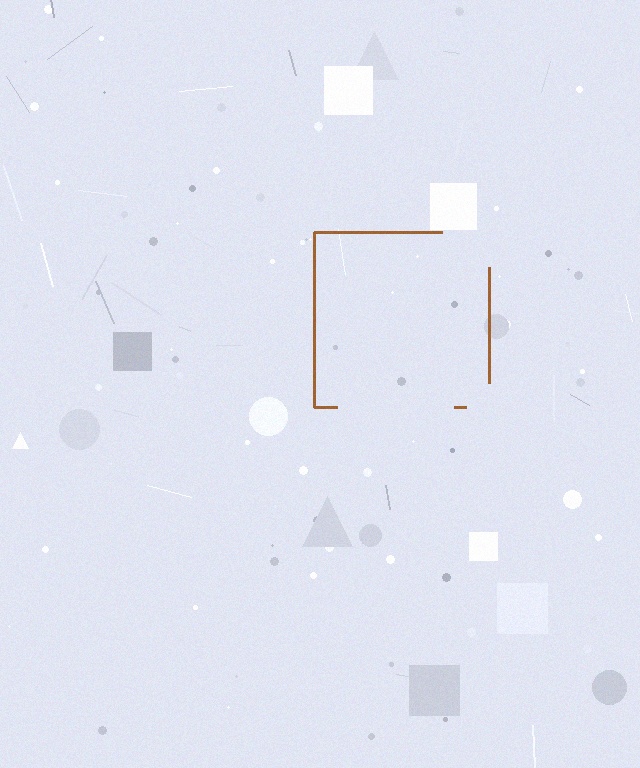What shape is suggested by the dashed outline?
The dashed outline suggests a square.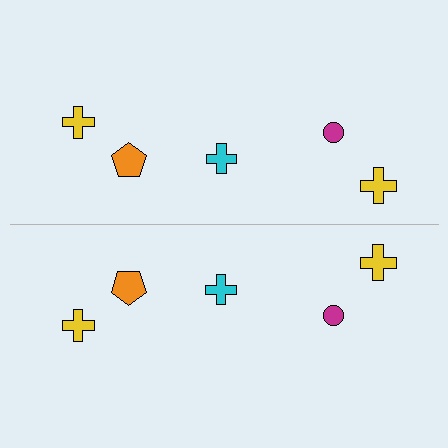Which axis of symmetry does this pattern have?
The pattern has a horizontal axis of symmetry running through the center of the image.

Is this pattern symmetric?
Yes, this pattern has bilateral (reflection) symmetry.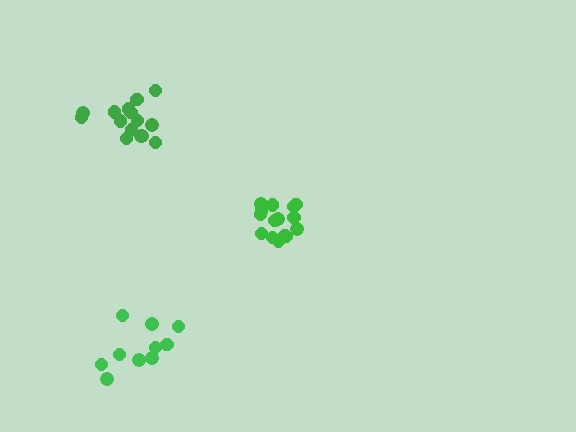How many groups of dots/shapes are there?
There are 3 groups.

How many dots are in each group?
Group 1: 10 dots, Group 2: 15 dots, Group 3: 15 dots (40 total).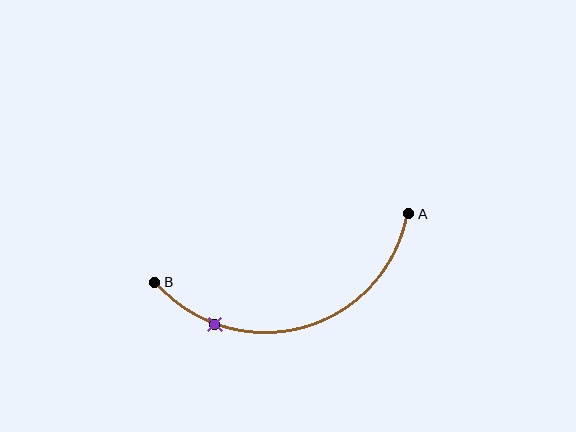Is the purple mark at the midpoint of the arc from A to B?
No. The purple mark lies on the arc but is closer to endpoint B. The arc midpoint would be at the point on the curve equidistant along the arc from both A and B.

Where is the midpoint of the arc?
The arc midpoint is the point on the curve farthest from the straight line joining A and B. It sits below that line.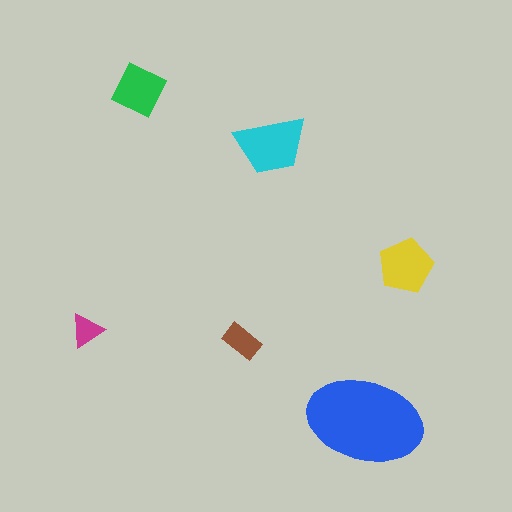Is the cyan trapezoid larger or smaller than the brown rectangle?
Larger.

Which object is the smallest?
The magenta triangle.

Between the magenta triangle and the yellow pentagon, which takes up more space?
The yellow pentagon.